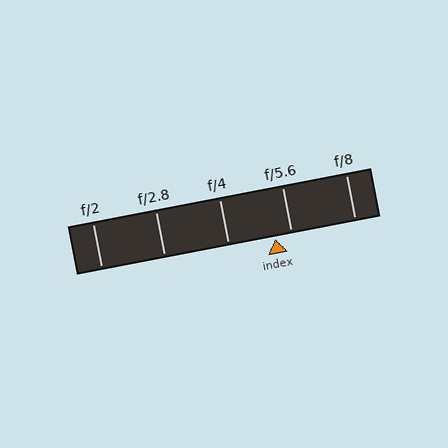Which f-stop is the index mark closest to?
The index mark is closest to f/5.6.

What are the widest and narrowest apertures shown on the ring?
The widest aperture shown is f/2 and the narrowest is f/8.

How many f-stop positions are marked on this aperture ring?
There are 5 f-stop positions marked.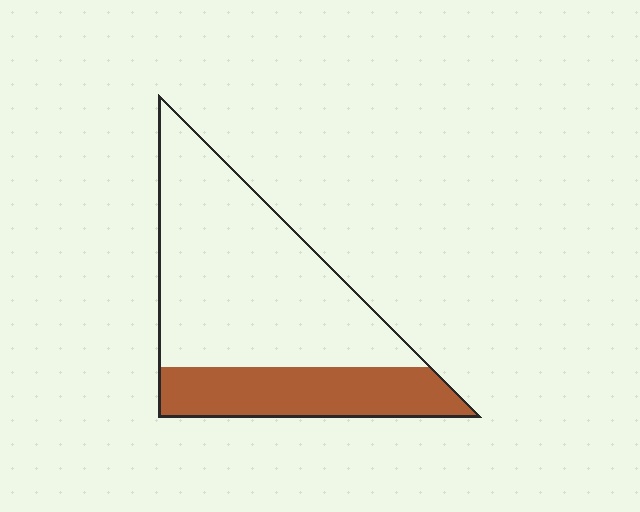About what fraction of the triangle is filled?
About one quarter (1/4).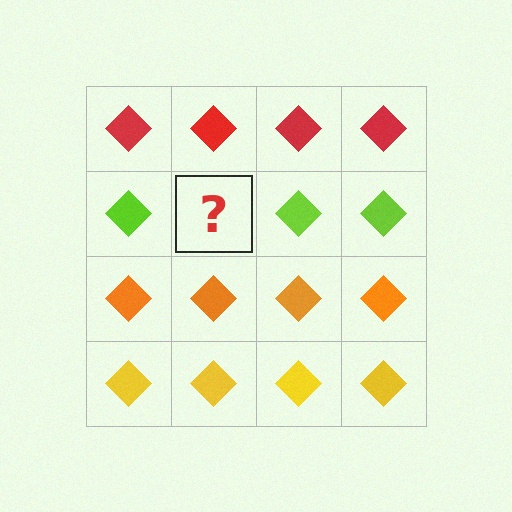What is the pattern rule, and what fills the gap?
The rule is that each row has a consistent color. The gap should be filled with a lime diamond.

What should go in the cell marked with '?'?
The missing cell should contain a lime diamond.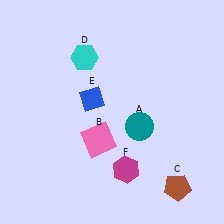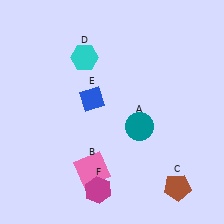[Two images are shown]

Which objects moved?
The objects that moved are: the pink square (B), the magenta hexagon (F).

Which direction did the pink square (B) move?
The pink square (B) moved down.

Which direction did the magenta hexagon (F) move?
The magenta hexagon (F) moved left.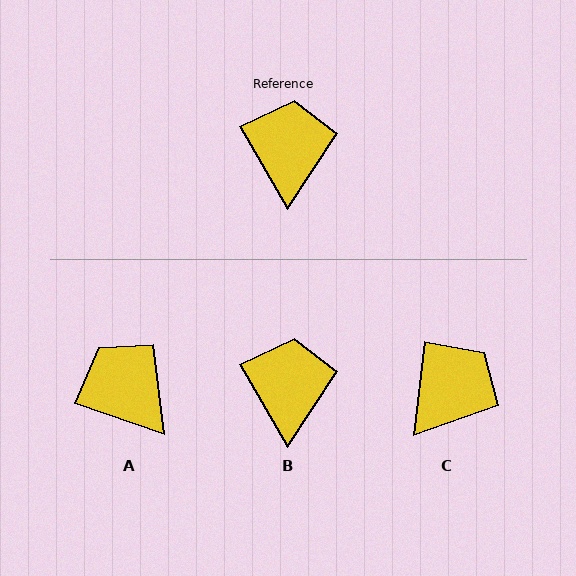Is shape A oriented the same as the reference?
No, it is off by about 40 degrees.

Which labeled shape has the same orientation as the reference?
B.